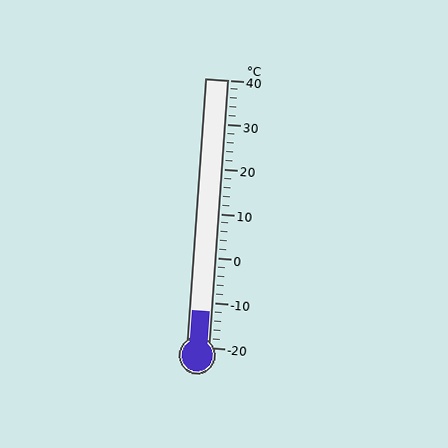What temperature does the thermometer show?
The thermometer shows approximately -12°C.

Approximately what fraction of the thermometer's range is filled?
The thermometer is filled to approximately 15% of its range.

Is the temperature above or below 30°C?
The temperature is below 30°C.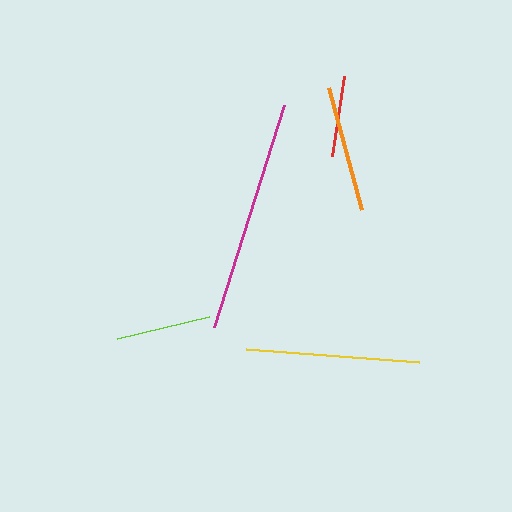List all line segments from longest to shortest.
From longest to shortest: magenta, yellow, orange, lime, red.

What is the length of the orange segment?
The orange segment is approximately 127 pixels long.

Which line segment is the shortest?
The red line is the shortest at approximately 82 pixels.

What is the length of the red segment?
The red segment is approximately 82 pixels long.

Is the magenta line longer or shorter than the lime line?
The magenta line is longer than the lime line.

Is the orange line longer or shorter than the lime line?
The orange line is longer than the lime line.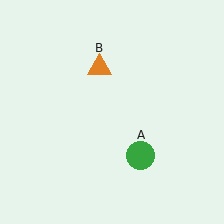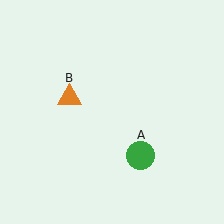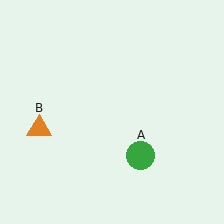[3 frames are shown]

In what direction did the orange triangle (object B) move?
The orange triangle (object B) moved down and to the left.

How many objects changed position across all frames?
1 object changed position: orange triangle (object B).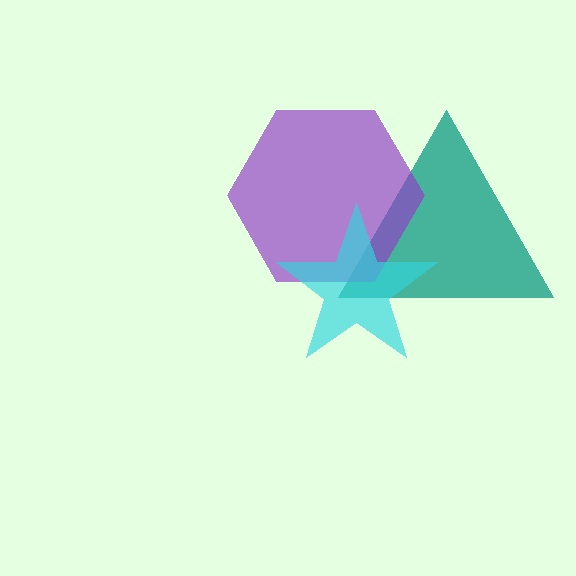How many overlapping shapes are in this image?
There are 3 overlapping shapes in the image.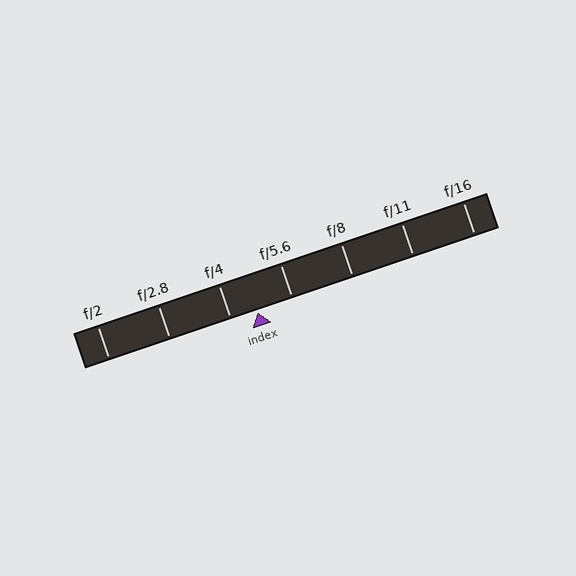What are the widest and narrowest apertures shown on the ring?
The widest aperture shown is f/2 and the narrowest is f/16.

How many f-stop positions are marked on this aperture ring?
There are 7 f-stop positions marked.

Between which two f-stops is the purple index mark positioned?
The index mark is between f/4 and f/5.6.